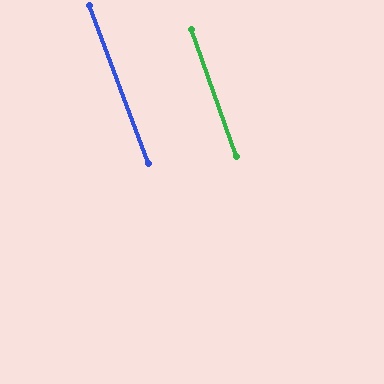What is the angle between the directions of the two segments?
Approximately 1 degree.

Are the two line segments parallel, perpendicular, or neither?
Parallel — their directions differ by only 0.6°.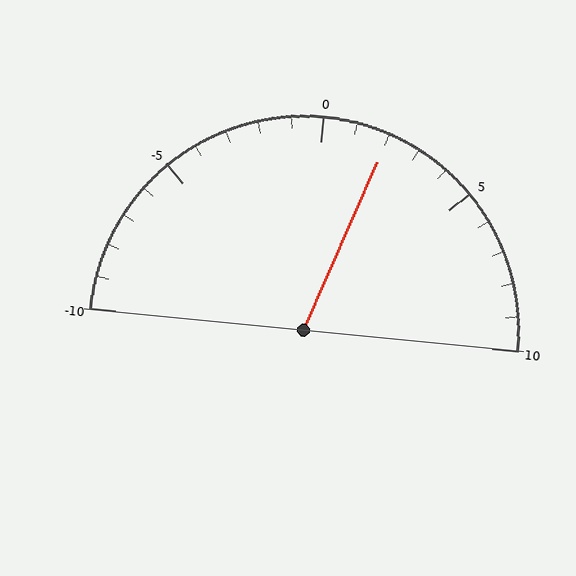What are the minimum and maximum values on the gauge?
The gauge ranges from -10 to 10.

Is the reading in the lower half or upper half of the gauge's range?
The reading is in the upper half of the range (-10 to 10).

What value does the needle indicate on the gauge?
The needle indicates approximately 2.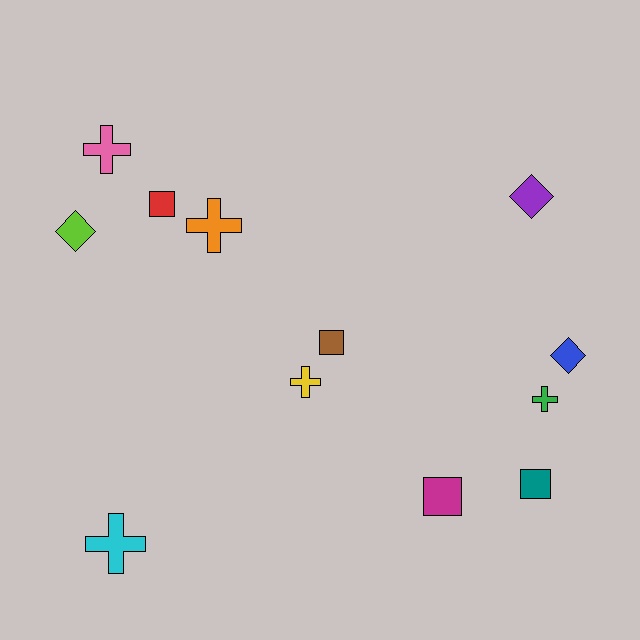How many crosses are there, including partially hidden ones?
There are 5 crosses.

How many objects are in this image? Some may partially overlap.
There are 12 objects.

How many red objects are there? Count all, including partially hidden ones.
There is 1 red object.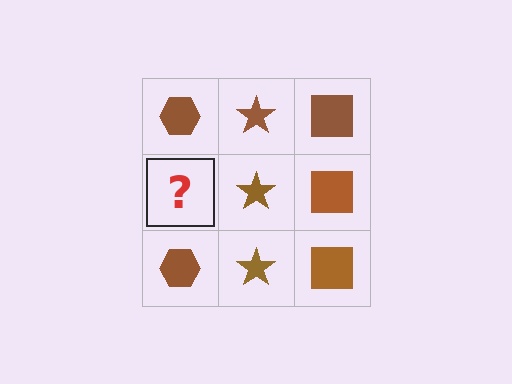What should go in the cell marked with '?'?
The missing cell should contain a brown hexagon.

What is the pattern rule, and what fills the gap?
The rule is that each column has a consistent shape. The gap should be filled with a brown hexagon.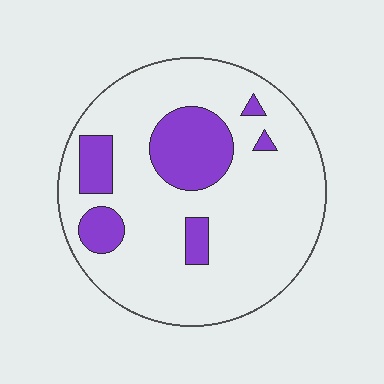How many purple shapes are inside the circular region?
6.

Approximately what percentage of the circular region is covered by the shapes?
Approximately 20%.